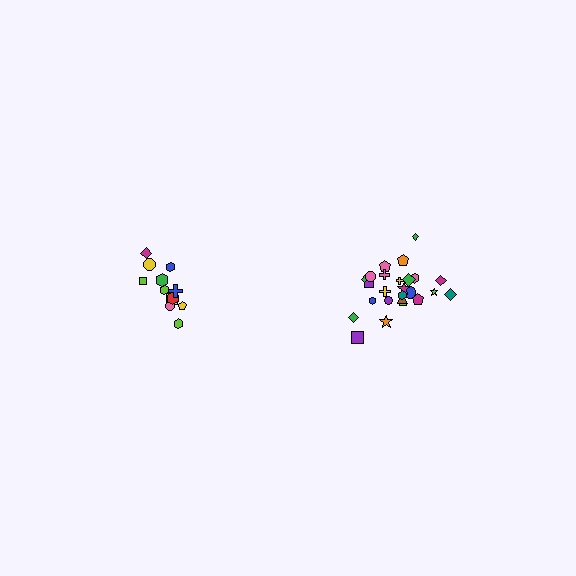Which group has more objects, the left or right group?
The right group.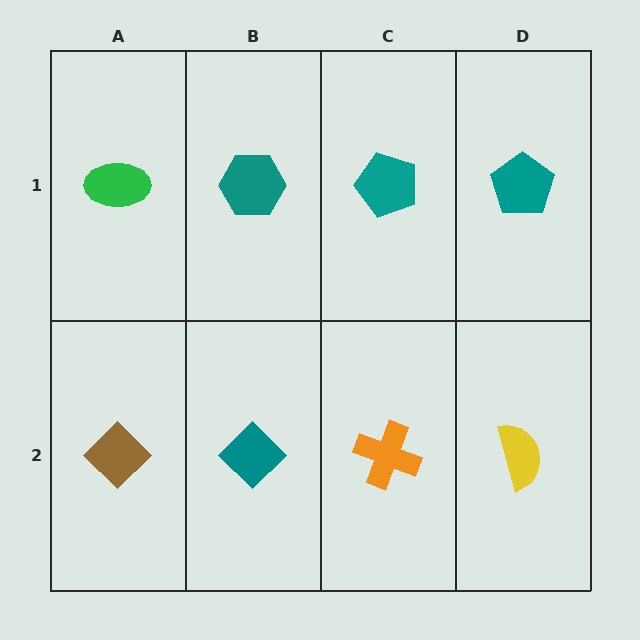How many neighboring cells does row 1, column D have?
2.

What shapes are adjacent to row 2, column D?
A teal pentagon (row 1, column D), an orange cross (row 2, column C).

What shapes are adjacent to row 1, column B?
A teal diamond (row 2, column B), a green ellipse (row 1, column A), a teal pentagon (row 1, column C).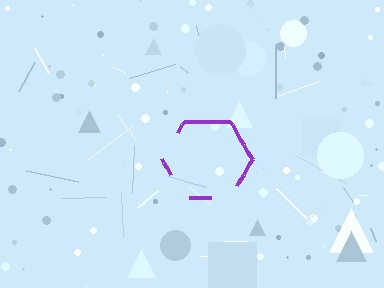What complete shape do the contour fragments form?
The contour fragments form a hexagon.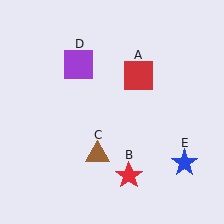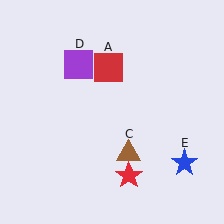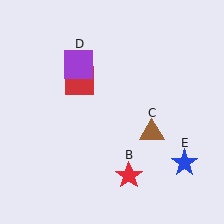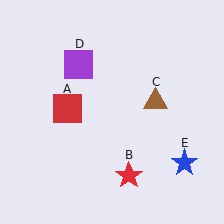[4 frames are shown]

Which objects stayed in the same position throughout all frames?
Red star (object B) and purple square (object D) and blue star (object E) remained stationary.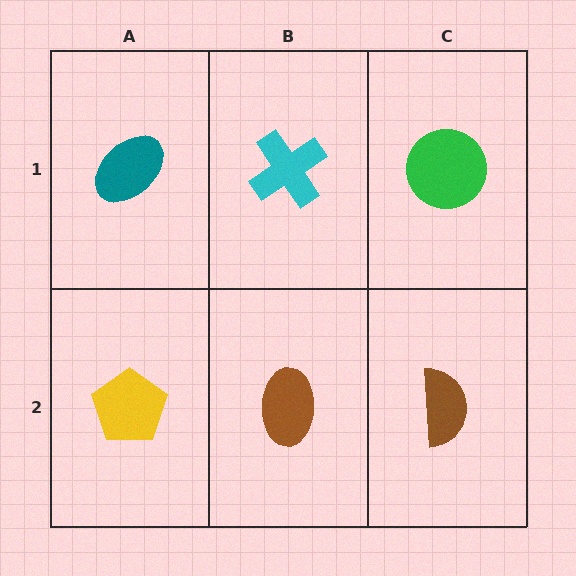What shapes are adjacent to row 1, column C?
A brown semicircle (row 2, column C), a cyan cross (row 1, column B).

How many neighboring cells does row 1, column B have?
3.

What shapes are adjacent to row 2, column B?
A cyan cross (row 1, column B), a yellow pentagon (row 2, column A), a brown semicircle (row 2, column C).